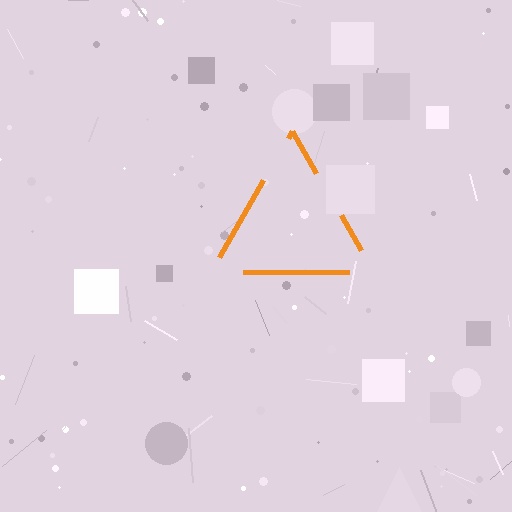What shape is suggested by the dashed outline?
The dashed outline suggests a triangle.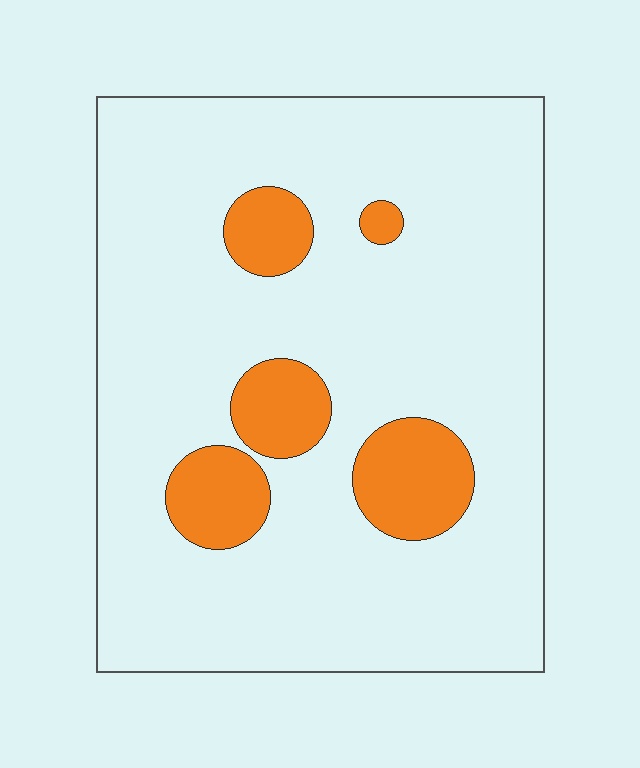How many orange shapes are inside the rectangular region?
5.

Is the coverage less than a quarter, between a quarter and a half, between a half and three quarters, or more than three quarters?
Less than a quarter.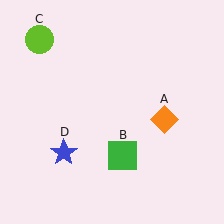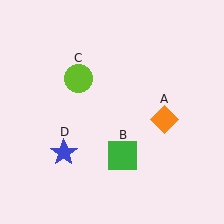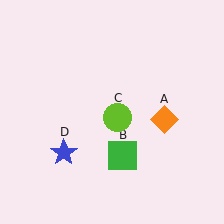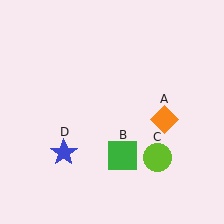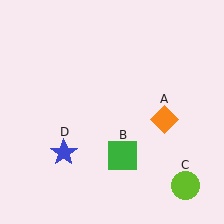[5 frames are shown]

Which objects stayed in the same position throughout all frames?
Orange diamond (object A) and green square (object B) and blue star (object D) remained stationary.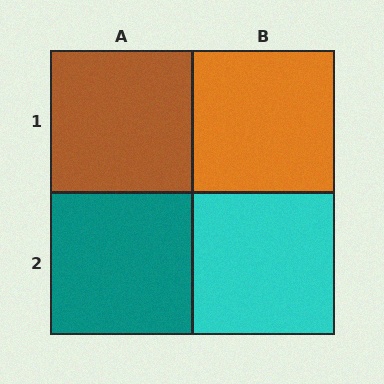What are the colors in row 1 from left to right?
Brown, orange.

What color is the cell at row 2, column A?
Teal.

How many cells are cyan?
1 cell is cyan.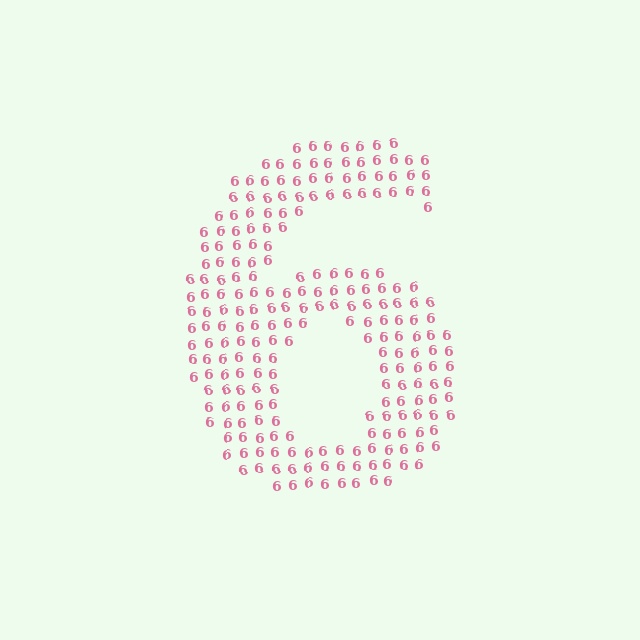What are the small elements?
The small elements are digit 6's.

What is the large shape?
The large shape is the digit 6.